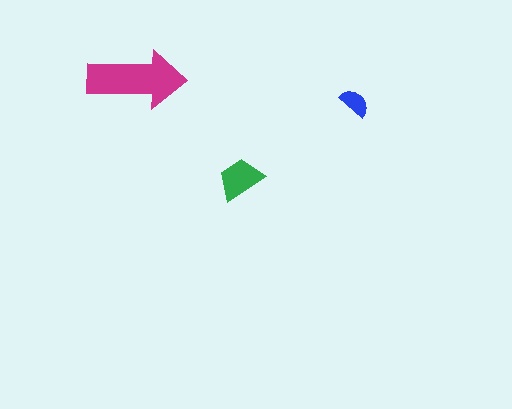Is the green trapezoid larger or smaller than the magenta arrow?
Smaller.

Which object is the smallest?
The blue semicircle.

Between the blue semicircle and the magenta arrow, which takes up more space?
The magenta arrow.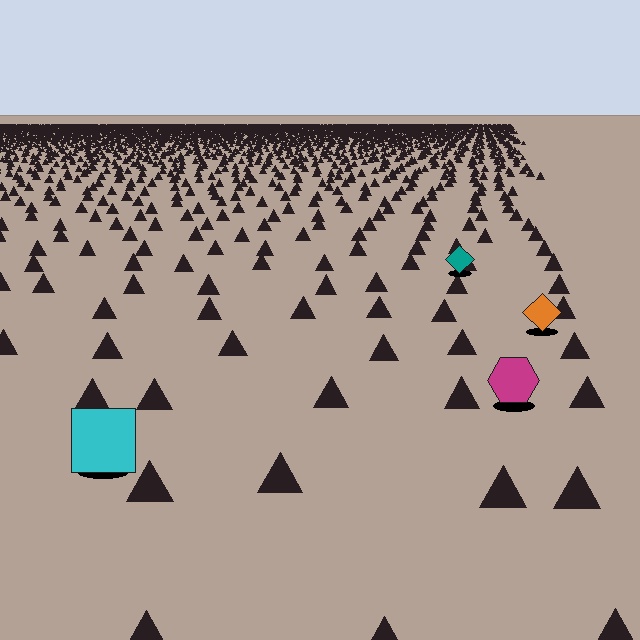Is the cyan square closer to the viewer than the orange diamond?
Yes. The cyan square is closer — you can tell from the texture gradient: the ground texture is coarser near it.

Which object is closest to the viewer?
The cyan square is closest. The texture marks near it are larger and more spread out.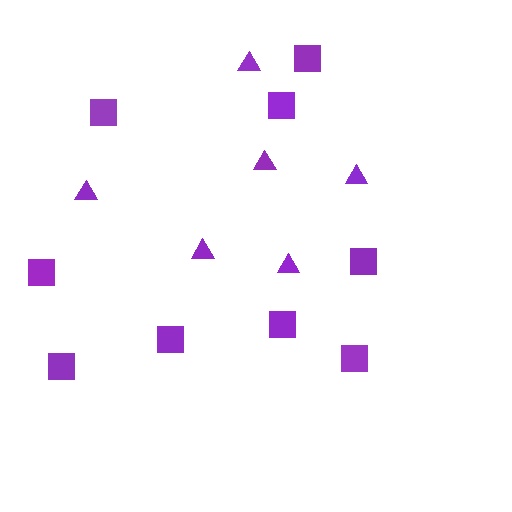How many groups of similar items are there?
There are 2 groups: one group of squares (9) and one group of triangles (6).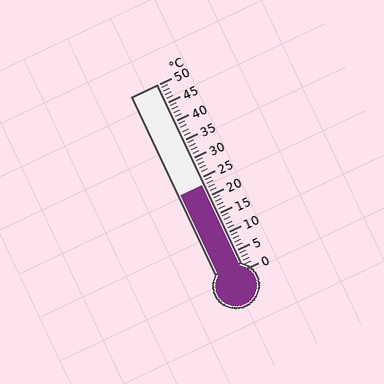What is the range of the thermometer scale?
The thermometer scale ranges from 0°C to 50°C.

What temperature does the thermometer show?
The thermometer shows approximately 23°C.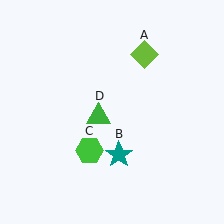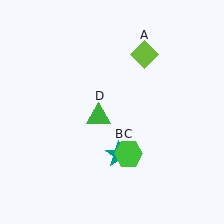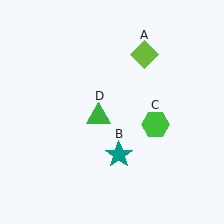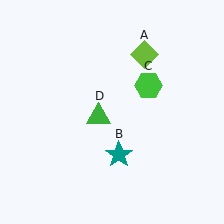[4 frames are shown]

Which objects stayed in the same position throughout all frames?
Lime diamond (object A) and teal star (object B) and green triangle (object D) remained stationary.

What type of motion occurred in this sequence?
The green hexagon (object C) rotated counterclockwise around the center of the scene.